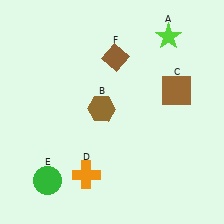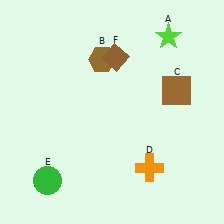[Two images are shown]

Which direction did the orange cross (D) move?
The orange cross (D) moved right.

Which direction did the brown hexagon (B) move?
The brown hexagon (B) moved up.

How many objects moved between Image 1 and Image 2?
2 objects moved between the two images.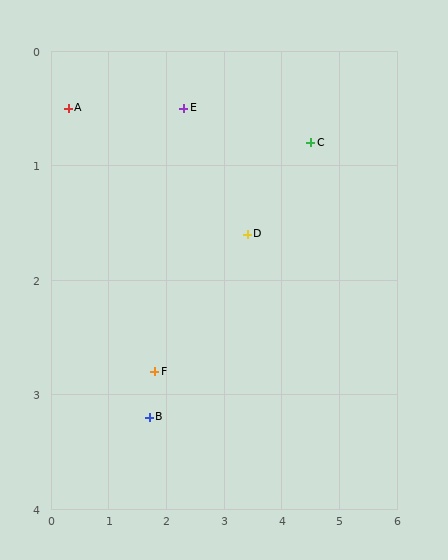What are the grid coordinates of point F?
Point F is at approximately (1.8, 2.8).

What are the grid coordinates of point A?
Point A is at approximately (0.3, 0.5).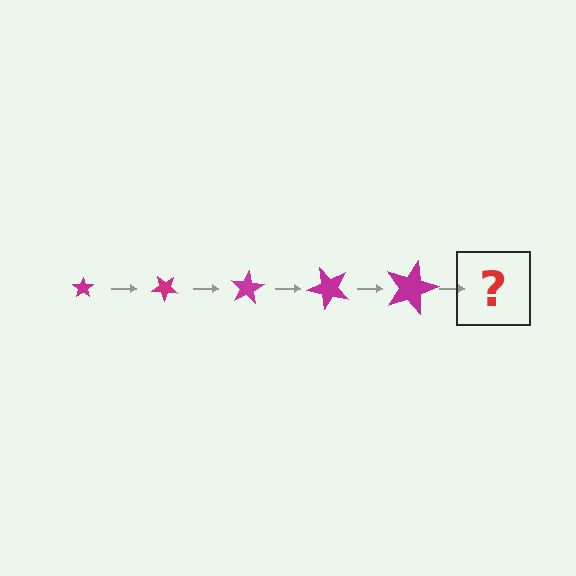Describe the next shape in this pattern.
It should be a star, larger than the previous one and rotated 200 degrees from the start.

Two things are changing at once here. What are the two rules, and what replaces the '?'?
The two rules are that the star grows larger each step and it rotates 40 degrees each step. The '?' should be a star, larger than the previous one and rotated 200 degrees from the start.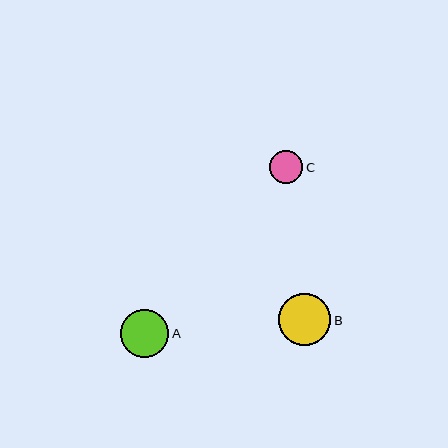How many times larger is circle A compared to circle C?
Circle A is approximately 1.4 times the size of circle C.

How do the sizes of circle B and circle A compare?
Circle B and circle A are approximately the same size.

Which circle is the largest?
Circle B is the largest with a size of approximately 52 pixels.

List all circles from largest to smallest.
From largest to smallest: B, A, C.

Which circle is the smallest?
Circle C is the smallest with a size of approximately 33 pixels.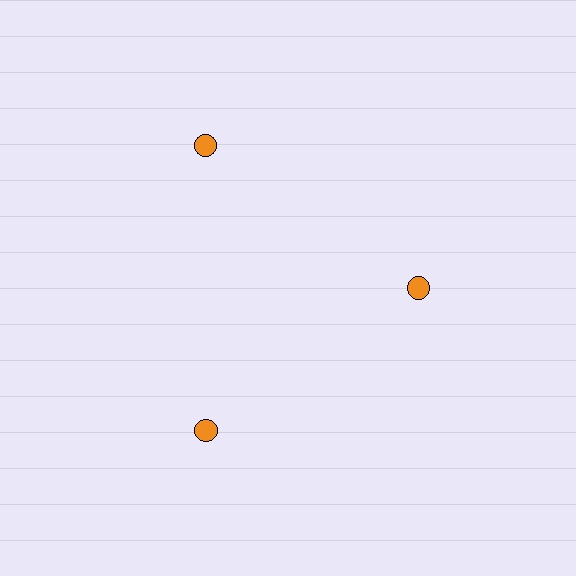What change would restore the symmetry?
The symmetry would be restored by moving it outward, back onto the ring so that all 3 circles sit at equal angles and equal distance from the center.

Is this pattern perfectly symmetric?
No. The 3 orange circles are arranged in a ring, but one element near the 3 o'clock position is pulled inward toward the center, breaking the 3-fold rotational symmetry.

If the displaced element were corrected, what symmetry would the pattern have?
It would have 3-fold rotational symmetry — the pattern would map onto itself every 120 degrees.